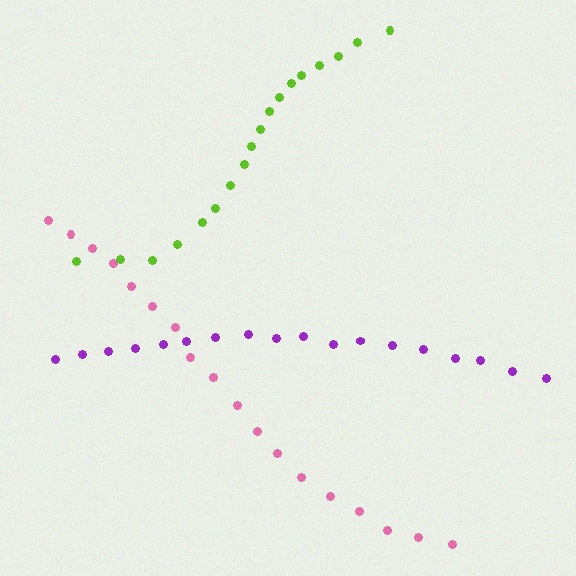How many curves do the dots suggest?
There are 3 distinct paths.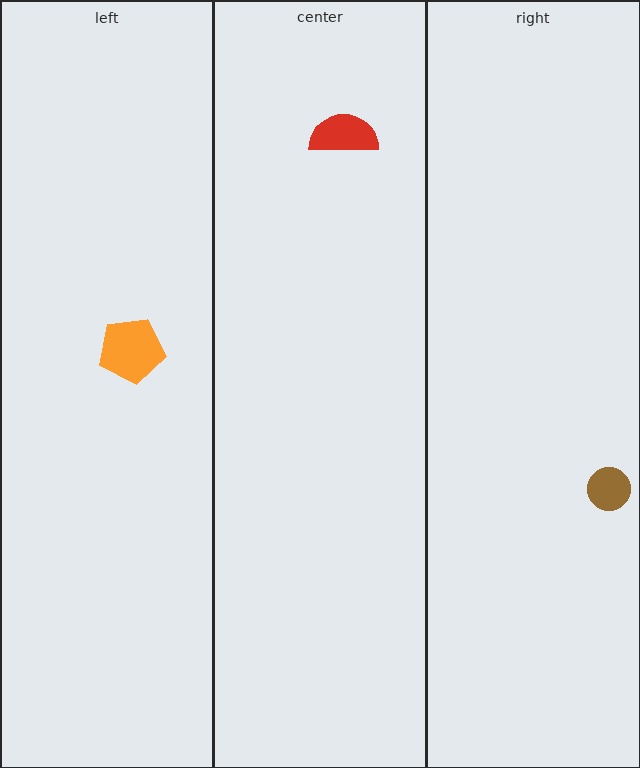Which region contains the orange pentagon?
The left region.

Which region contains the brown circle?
The right region.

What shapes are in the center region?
The red semicircle.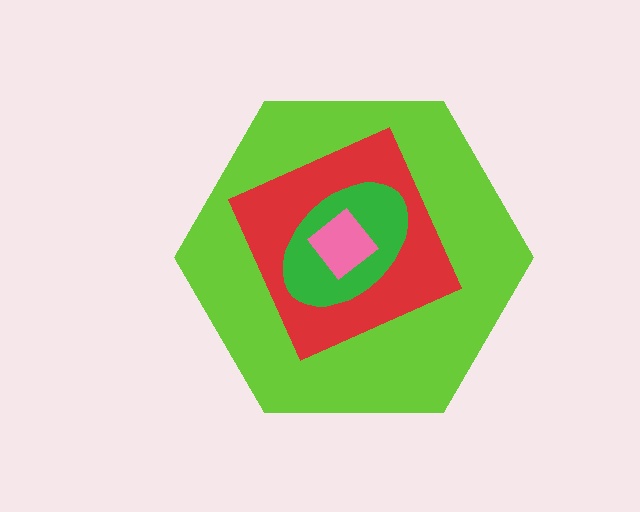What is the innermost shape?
The pink diamond.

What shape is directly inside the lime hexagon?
The red square.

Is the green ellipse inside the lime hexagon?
Yes.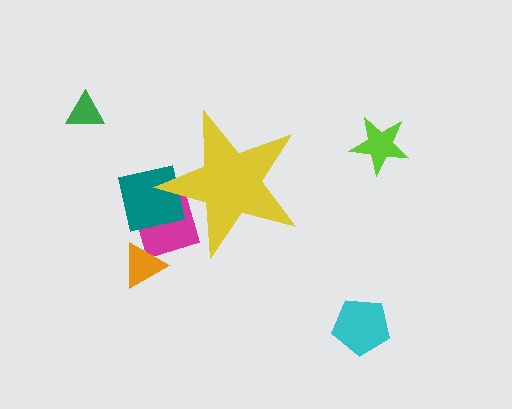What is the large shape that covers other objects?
A yellow star.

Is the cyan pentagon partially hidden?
No, the cyan pentagon is fully visible.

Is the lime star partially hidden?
No, the lime star is fully visible.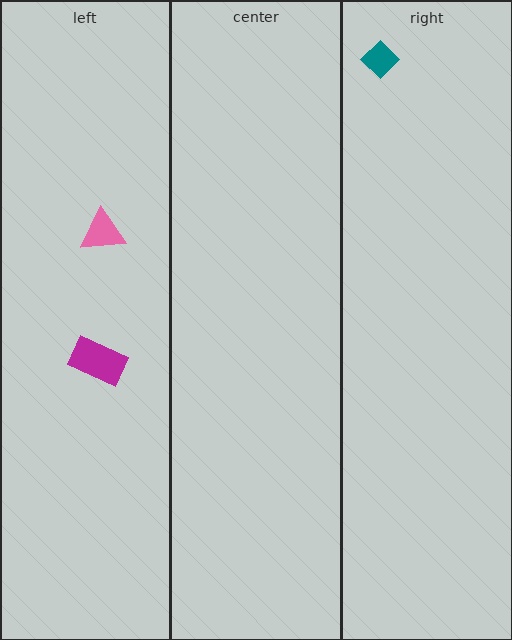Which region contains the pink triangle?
The left region.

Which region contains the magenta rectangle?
The left region.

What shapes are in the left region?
The magenta rectangle, the pink triangle.